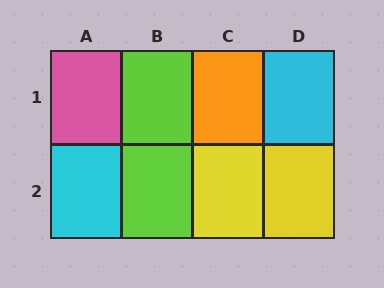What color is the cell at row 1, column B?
Lime.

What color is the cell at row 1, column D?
Cyan.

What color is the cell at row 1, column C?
Orange.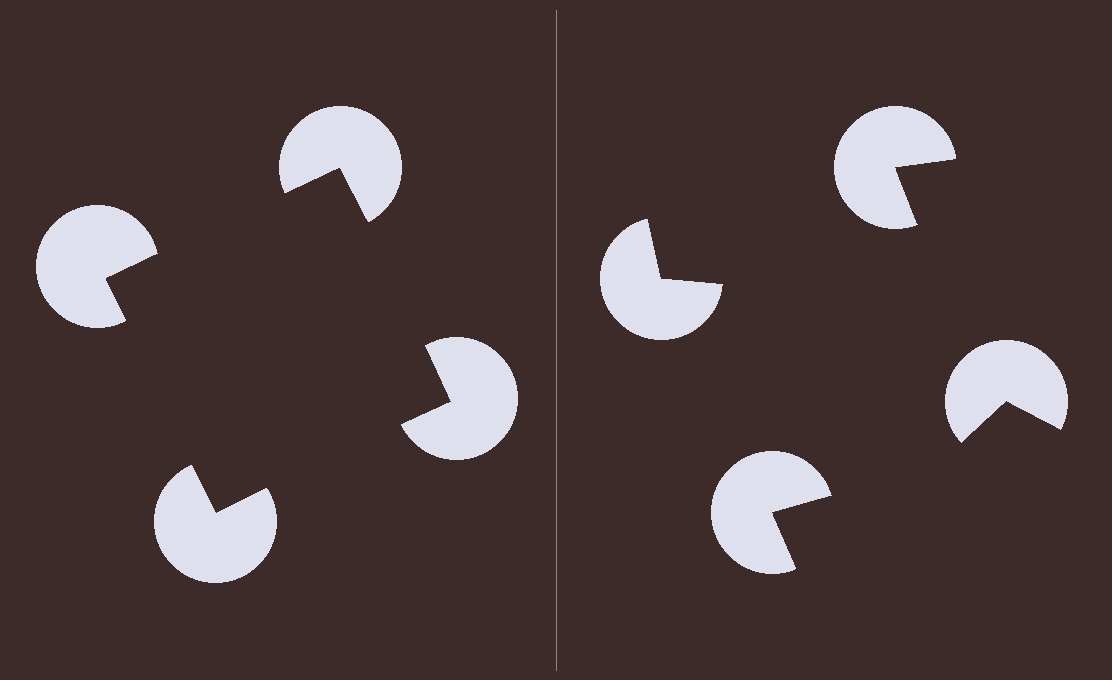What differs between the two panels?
The pac-man discs are positioned identically on both sides; only the wedge orientations differ. On the left they align to a square; on the right they are misaligned.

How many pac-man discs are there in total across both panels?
8 — 4 on each side.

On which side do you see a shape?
An illusory square appears on the left side. On the right side the wedge cuts are rotated, so no coherent shape forms.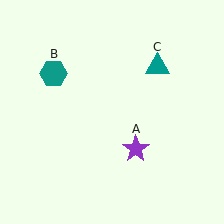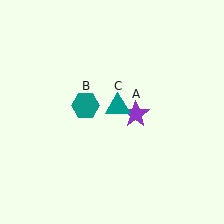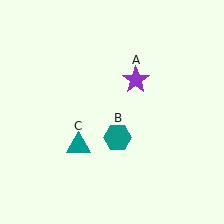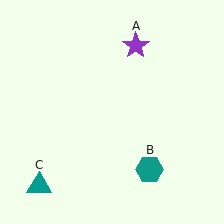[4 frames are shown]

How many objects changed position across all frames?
3 objects changed position: purple star (object A), teal hexagon (object B), teal triangle (object C).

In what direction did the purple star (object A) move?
The purple star (object A) moved up.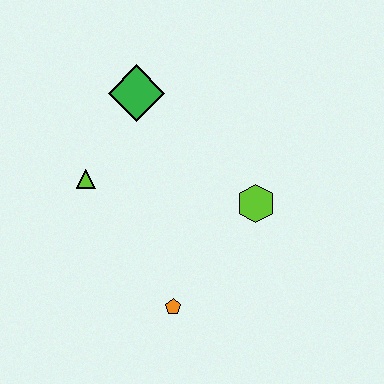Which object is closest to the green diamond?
The lime triangle is closest to the green diamond.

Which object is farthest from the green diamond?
The orange pentagon is farthest from the green diamond.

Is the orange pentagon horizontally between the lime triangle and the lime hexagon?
Yes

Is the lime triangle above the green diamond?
No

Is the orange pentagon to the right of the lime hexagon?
No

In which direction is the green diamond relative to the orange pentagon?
The green diamond is above the orange pentagon.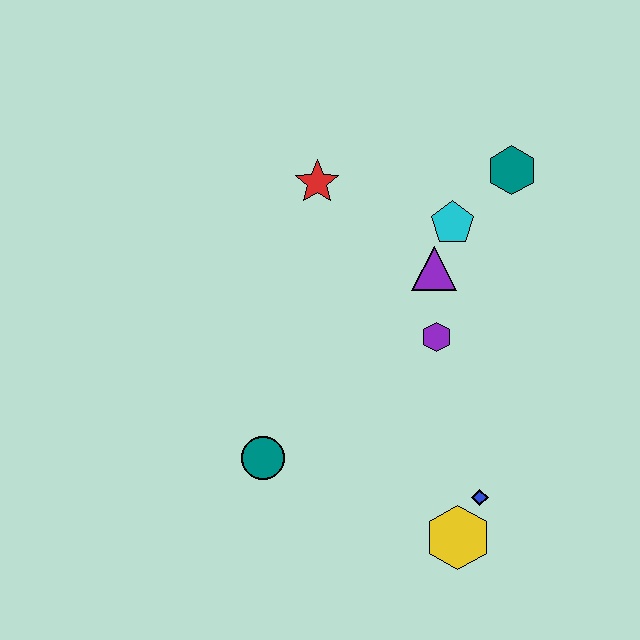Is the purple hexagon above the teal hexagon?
No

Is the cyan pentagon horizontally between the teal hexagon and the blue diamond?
No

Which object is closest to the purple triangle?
The cyan pentagon is closest to the purple triangle.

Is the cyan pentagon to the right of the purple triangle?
Yes